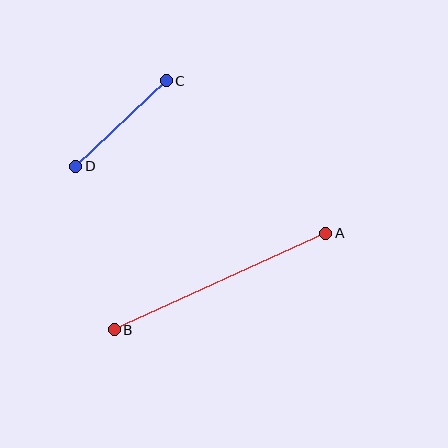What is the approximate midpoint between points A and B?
The midpoint is at approximately (220, 281) pixels.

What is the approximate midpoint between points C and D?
The midpoint is at approximately (121, 124) pixels.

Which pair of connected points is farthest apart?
Points A and B are farthest apart.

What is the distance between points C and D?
The distance is approximately 124 pixels.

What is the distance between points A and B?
The distance is approximately 232 pixels.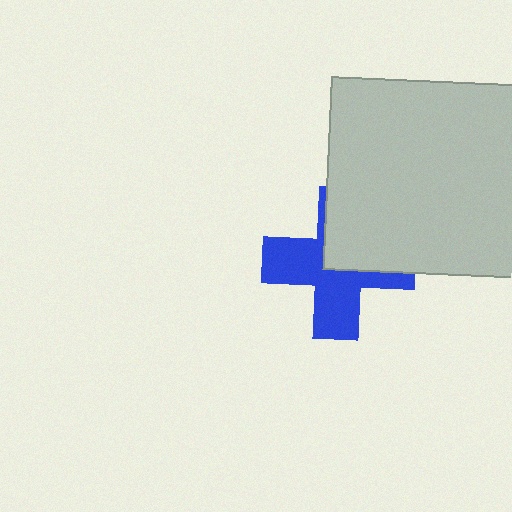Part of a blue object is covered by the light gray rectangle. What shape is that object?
It is a cross.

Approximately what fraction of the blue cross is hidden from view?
Roughly 40% of the blue cross is hidden behind the light gray rectangle.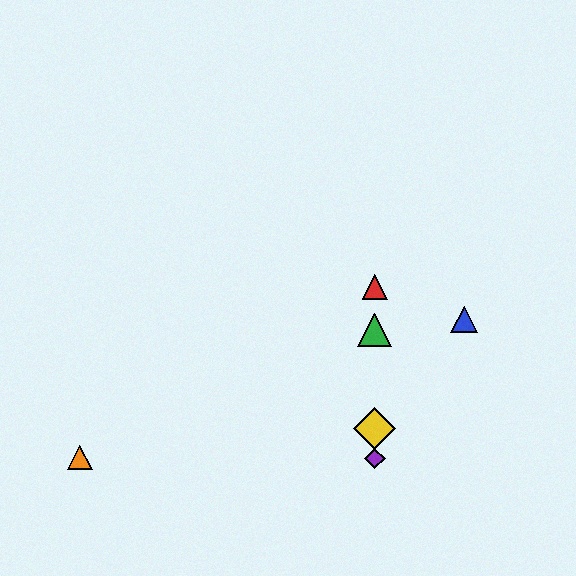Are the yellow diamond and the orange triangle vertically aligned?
No, the yellow diamond is at x≈375 and the orange triangle is at x≈80.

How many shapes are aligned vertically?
4 shapes (the red triangle, the green triangle, the yellow diamond, the purple diamond) are aligned vertically.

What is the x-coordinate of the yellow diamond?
The yellow diamond is at x≈375.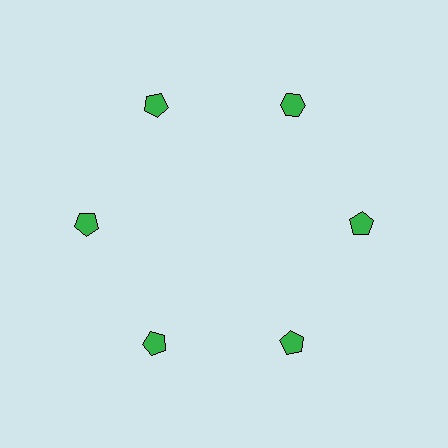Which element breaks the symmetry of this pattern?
The green hexagon at roughly the 1 o'clock position breaks the symmetry. All other shapes are green pentagons.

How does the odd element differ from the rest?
It has a different shape: hexagon instead of pentagon.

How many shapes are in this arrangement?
There are 6 shapes arranged in a ring pattern.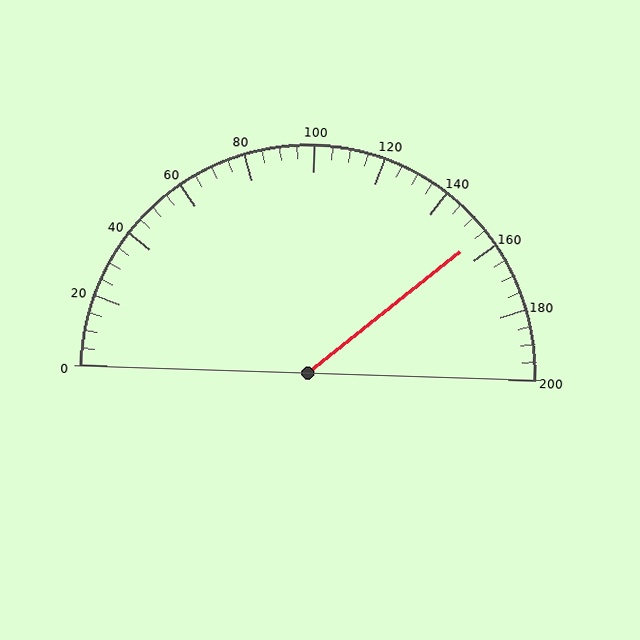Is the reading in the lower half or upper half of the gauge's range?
The reading is in the upper half of the range (0 to 200).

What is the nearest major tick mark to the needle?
The nearest major tick mark is 160.